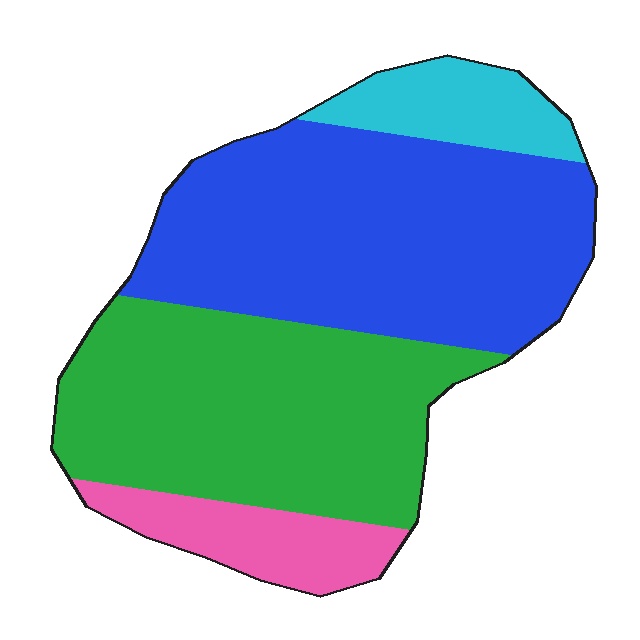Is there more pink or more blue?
Blue.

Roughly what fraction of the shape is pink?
Pink covers roughly 10% of the shape.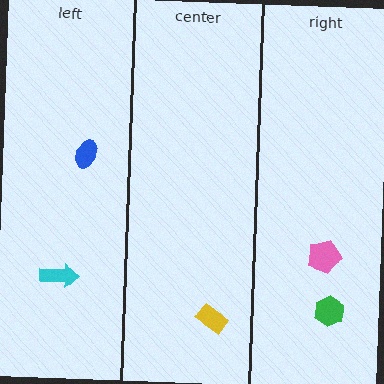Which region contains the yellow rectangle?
The center region.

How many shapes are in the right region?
2.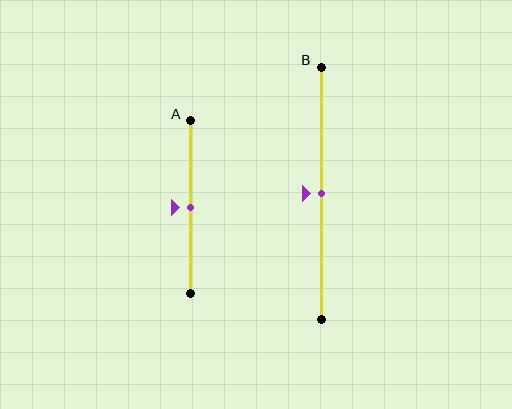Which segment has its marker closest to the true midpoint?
Segment A has its marker closest to the true midpoint.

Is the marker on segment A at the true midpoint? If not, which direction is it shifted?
Yes, the marker on segment A is at the true midpoint.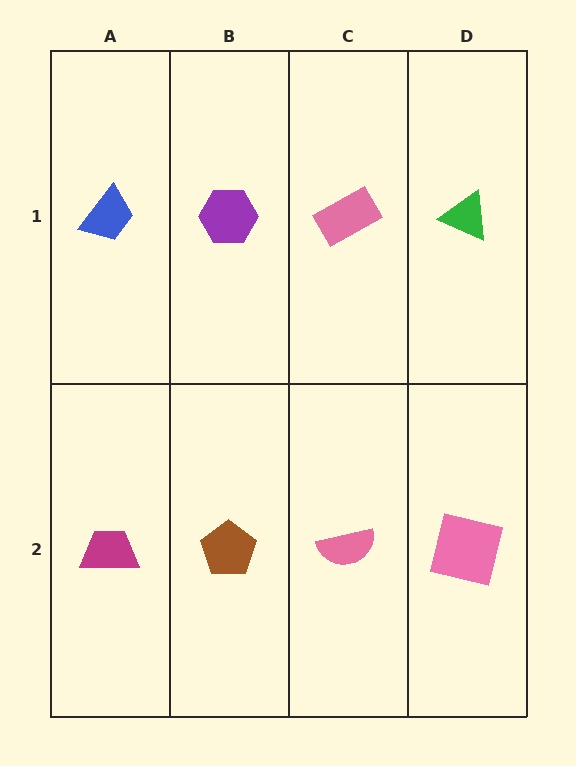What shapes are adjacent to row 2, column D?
A green triangle (row 1, column D), a pink semicircle (row 2, column C).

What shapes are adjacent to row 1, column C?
A pink semicircle (row 2, column C), a purple hexagon (row 1, column B), a green triangle (row 1, column D).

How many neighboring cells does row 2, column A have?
2.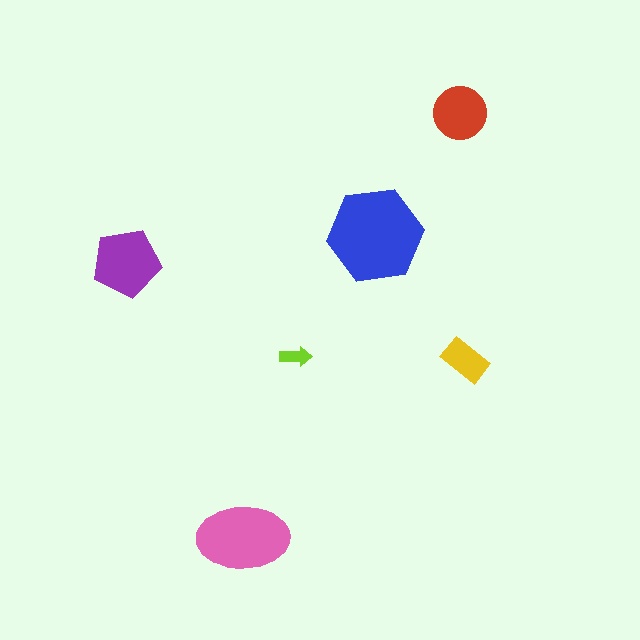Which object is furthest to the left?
The purple pentagon is leftmost.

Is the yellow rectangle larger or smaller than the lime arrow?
Larger.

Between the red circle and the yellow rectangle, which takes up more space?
The red circle.